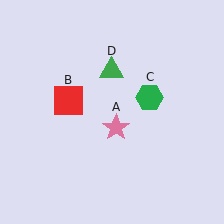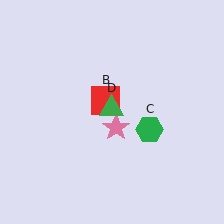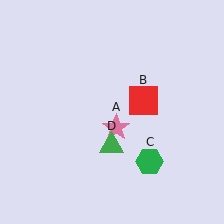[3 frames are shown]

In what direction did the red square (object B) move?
The red square (object B) moved right.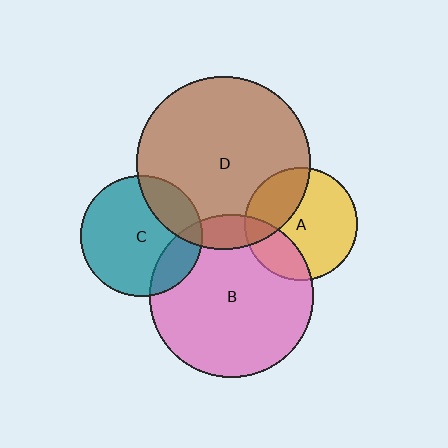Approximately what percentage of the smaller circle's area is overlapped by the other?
Approximately 25%.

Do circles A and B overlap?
Yes.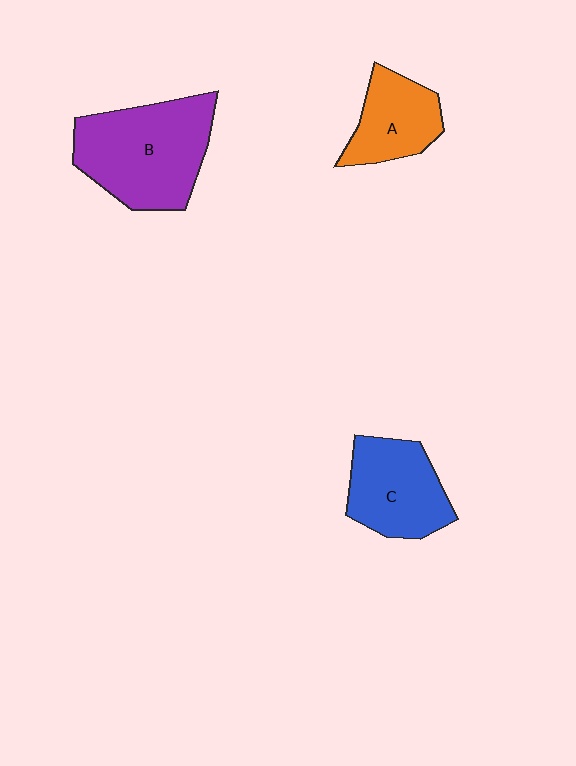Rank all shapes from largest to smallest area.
From largest to smallest: B (purple), C (blue), A (orange).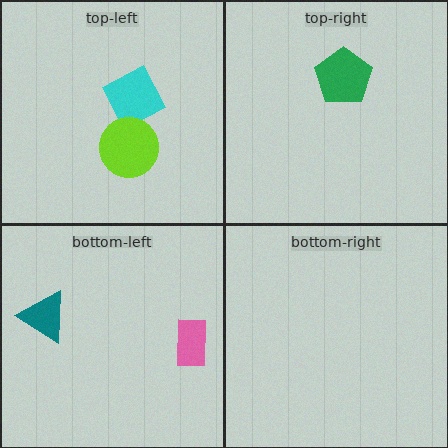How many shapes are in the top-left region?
2.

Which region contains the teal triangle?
The bottom-left region.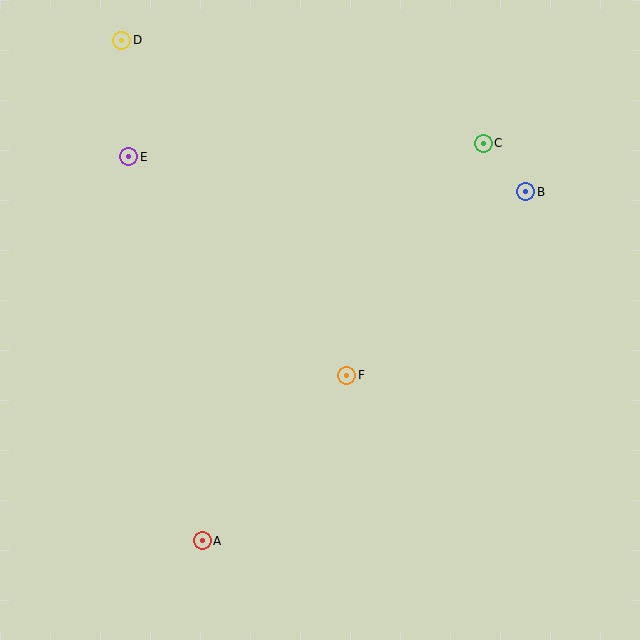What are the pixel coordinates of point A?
Point A is at (202, 541).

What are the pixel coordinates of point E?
Point E is at (129, 157).